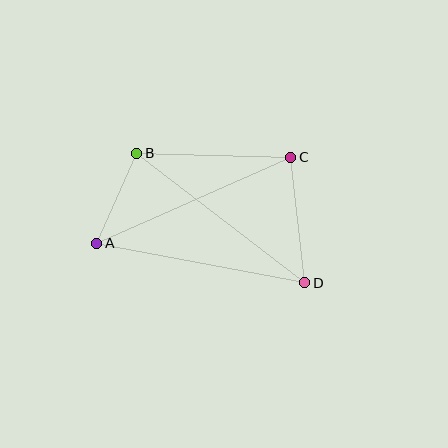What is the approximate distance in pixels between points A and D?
The distance between A and D is approximately 212 pixels.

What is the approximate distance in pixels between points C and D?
The distance between C and D is approximately 126 pixels.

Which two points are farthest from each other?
Points B and D are farthest from each other.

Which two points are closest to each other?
Points A and B are closest to each other.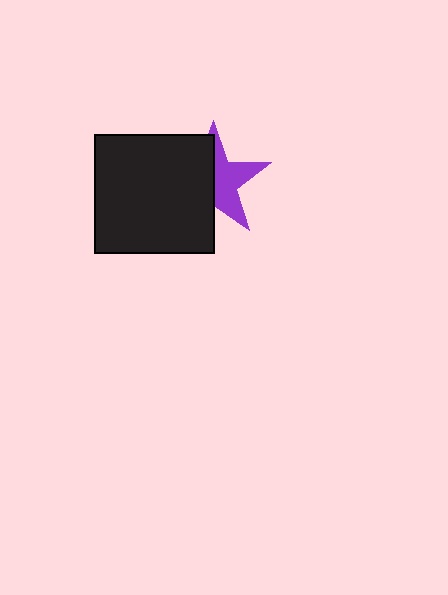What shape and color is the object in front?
The object in front is a black square.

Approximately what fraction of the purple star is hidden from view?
Roughly 53% of the purple star is hidden behind the black square.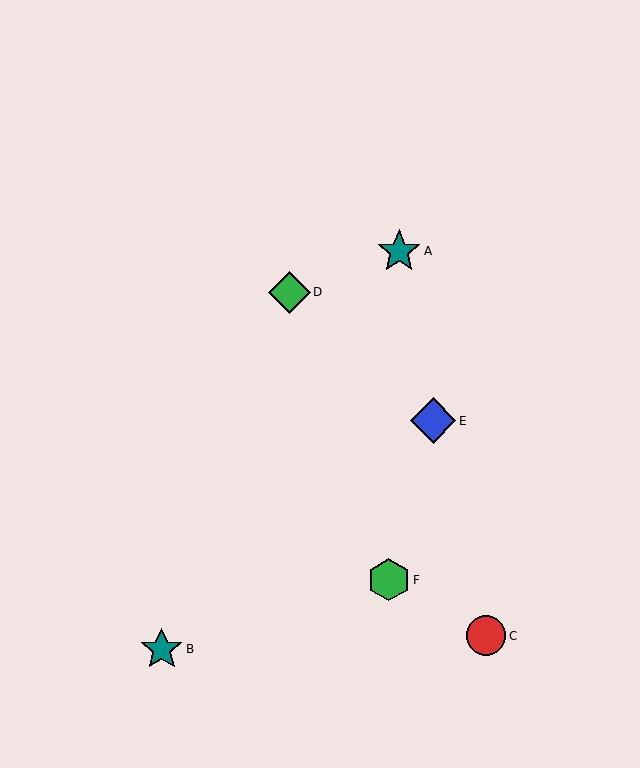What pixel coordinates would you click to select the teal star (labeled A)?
Click at (399, 251) to select the teal star A.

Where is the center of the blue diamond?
The center of the blue diamond is at (433, 421).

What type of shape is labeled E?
Shape E is a blue diamond.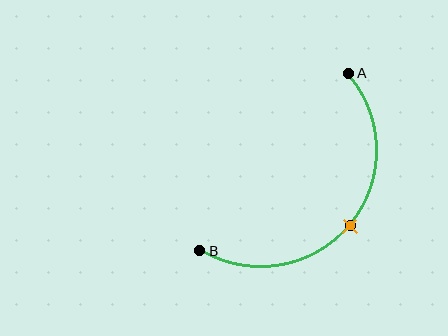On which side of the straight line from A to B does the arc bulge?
The arc bulges below and to the right of the straight line connecting A and B.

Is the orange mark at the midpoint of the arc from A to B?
Yes. The orange mark lies on the arc at equal arc-length from both A and B — it is the arc midpoint.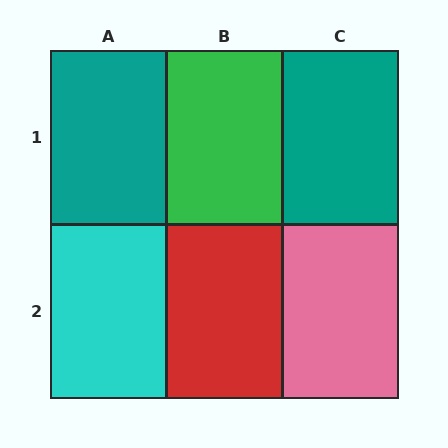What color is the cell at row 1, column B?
Green.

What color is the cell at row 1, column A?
Teal.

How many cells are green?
1 cell is green.